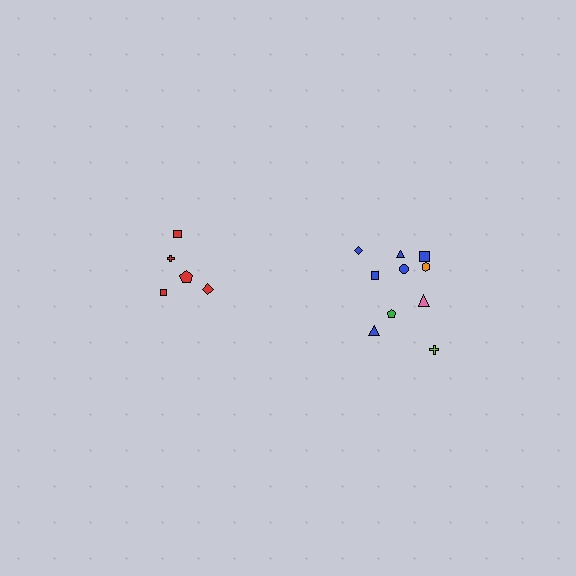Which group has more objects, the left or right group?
The right group.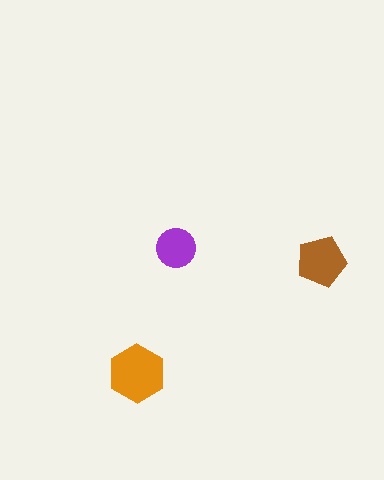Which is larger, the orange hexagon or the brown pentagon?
The orange hexagon.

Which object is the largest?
The orange hexagon.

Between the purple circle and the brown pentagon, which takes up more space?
The brown pentagon.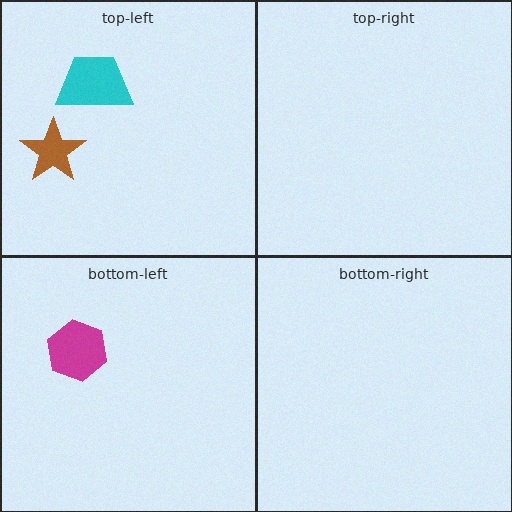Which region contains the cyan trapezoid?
The top-left region.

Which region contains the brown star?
The top-left region.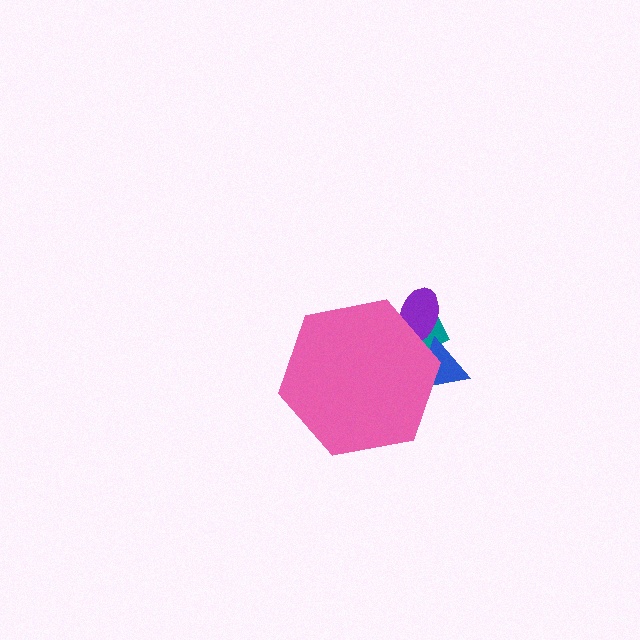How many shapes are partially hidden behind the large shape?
3 shapes are partially hidden.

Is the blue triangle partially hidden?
Yes, the blue triangle is partially hidden behind the pink hexagon.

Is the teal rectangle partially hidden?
Yes, the teal rectangle is partially hidden behind the pink hexagon.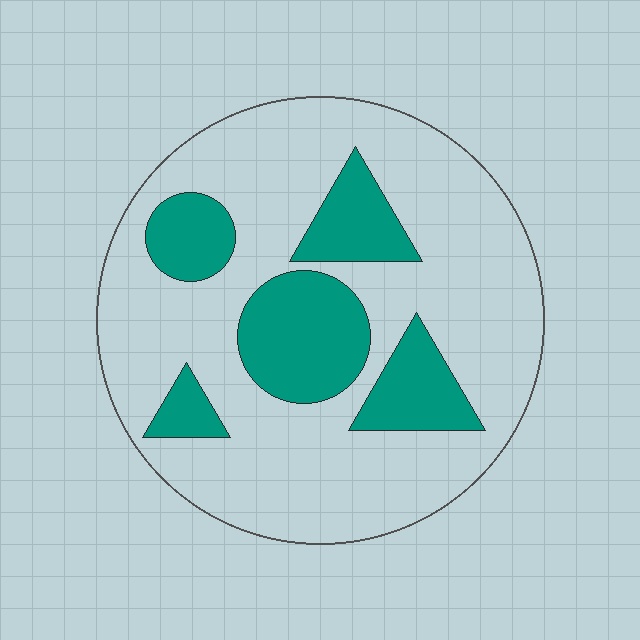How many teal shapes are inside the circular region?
5.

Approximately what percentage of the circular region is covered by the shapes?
Approximately 25%.